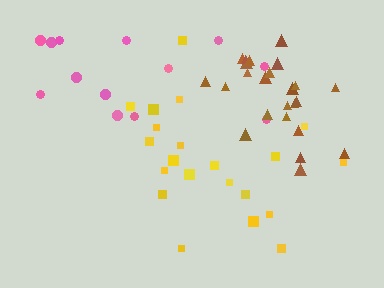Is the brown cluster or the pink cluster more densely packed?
Brown.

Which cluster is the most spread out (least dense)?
Pink.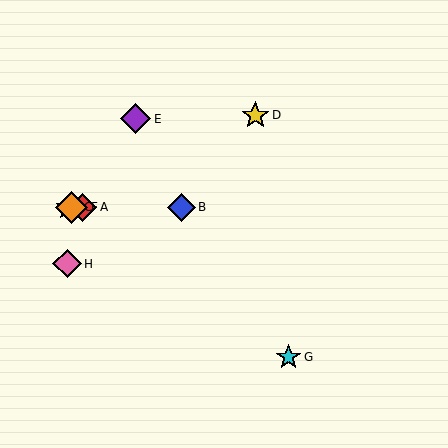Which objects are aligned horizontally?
Objects A, B, C, F are aligned horizontally.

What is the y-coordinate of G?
Object G is at y≈357.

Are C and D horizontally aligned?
No, C is at y≈207 and D is at y≈115.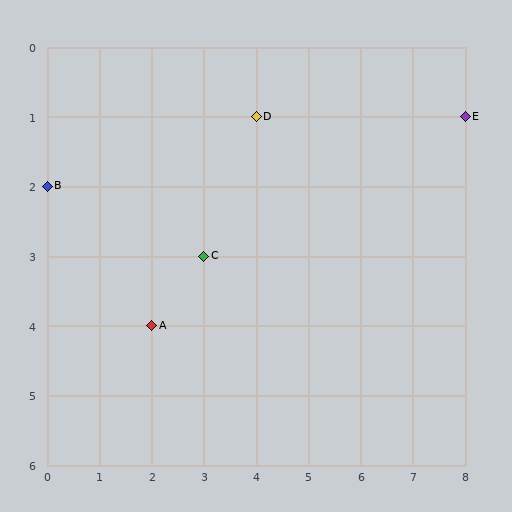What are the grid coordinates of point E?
Point E is at grid coordinates (8, 1).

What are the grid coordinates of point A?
Point A is at grid coordinates (2, 4).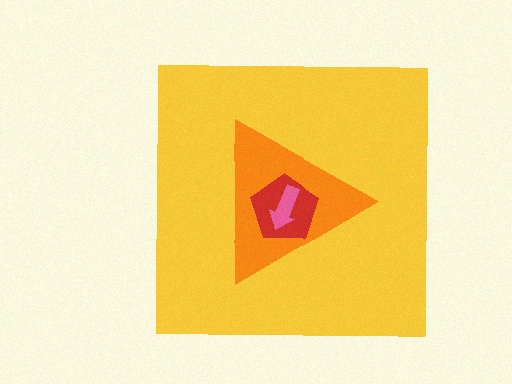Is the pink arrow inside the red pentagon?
Yes.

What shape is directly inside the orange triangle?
The red pentagon.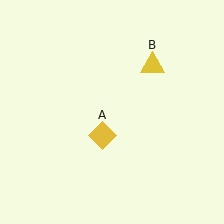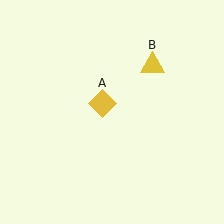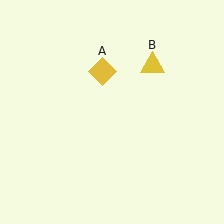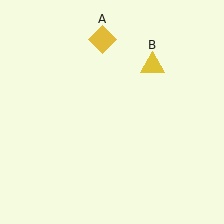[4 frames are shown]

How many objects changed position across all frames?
1 object changed position: yellow diamond (object A).